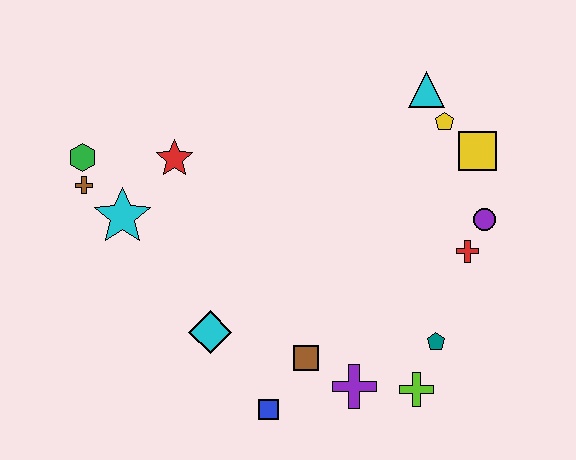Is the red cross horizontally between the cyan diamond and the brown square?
No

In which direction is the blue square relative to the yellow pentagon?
The blue square is below the yellow pentagon.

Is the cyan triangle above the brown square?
Yes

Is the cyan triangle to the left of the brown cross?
No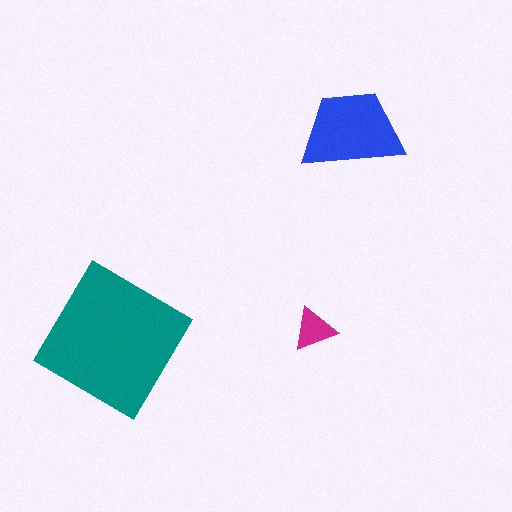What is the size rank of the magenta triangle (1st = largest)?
3rd.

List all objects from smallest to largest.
The magenta triangle, the blue trapezoid, the teal diamond.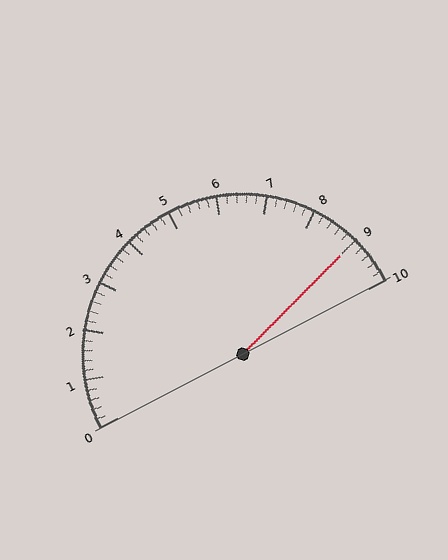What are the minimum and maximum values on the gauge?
The gauge ranges from 0 to 10.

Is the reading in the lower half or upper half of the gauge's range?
The reading is in the upper half of the range (0 to 10).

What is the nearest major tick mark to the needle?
The nearest major tick mark is 9.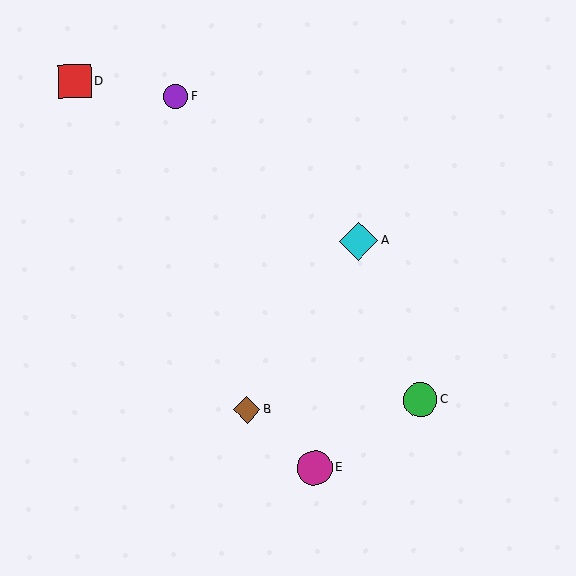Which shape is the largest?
The cyan diamond (labeled A) is the largest.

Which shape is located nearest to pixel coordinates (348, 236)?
The cyan diamond (labeled A) at (359, 241) is nearest to that location.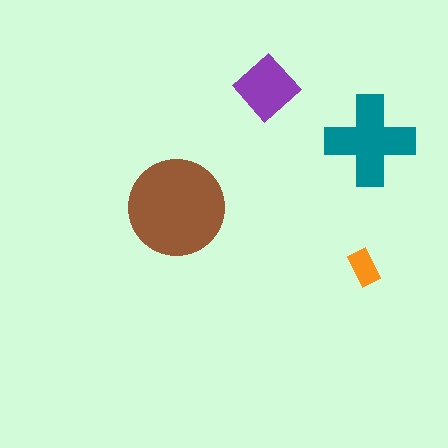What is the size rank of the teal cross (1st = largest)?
2nd.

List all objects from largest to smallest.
The brown circle, the teal cross, the purple diamond, the orange rectangle.